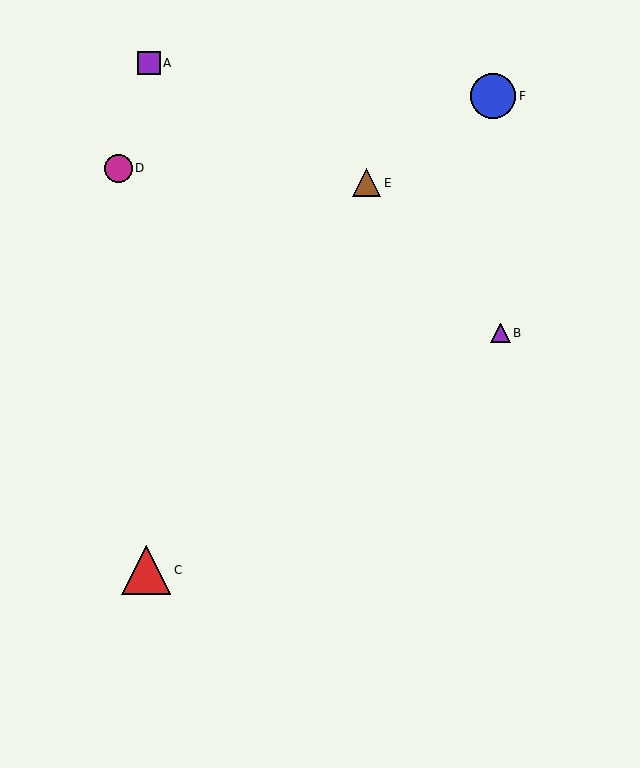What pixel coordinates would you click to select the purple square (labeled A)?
Click at (149, 63) to select the purple square A.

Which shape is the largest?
The red triangle (labeled C) is the largest.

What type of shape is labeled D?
Shape D is a magenta circle.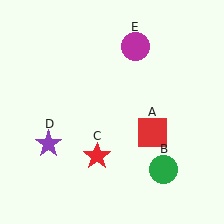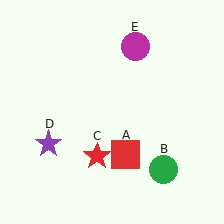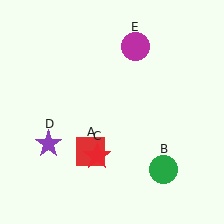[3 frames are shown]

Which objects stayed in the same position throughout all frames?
Green circle (object B) and red star (object C) and purple star (object D) and magenta circle (object E) remained stationary.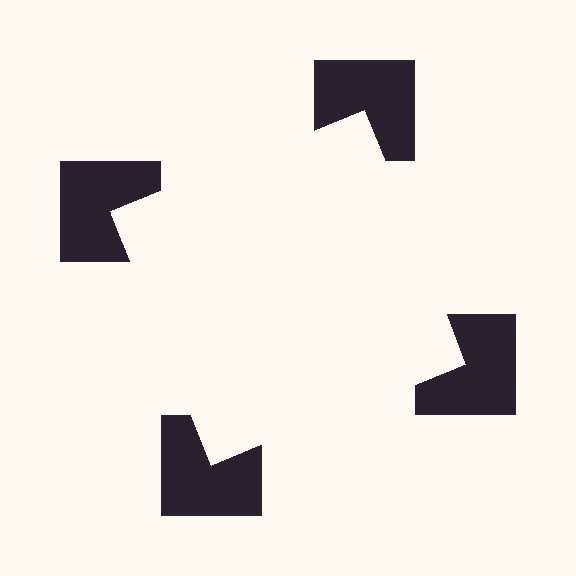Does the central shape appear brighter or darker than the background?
It typically appears slightly brighter than the background, even though no actual brightness change is drawn.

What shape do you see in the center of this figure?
An illusory square — its edges are inferred from the aligned wedge cuts in the notched squares, not physically drawn.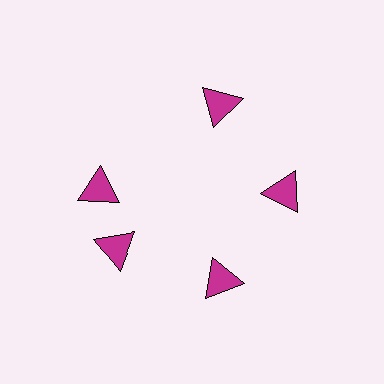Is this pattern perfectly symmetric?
No. The 5 magenta triangles are arranged in a ring, but one element near the 10 o'clock position is rotated out of alignment along the ring, breaking the 5-fold rotational symmetry.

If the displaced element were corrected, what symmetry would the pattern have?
It would have 5-fold rotational symmetry — the pattern would map onto itself every 72 degrees.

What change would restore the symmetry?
The symmetry would be restored by rotating it back into even spacing with its neighbors so that all 5 triangles sit at equal angles and equal distance from the center.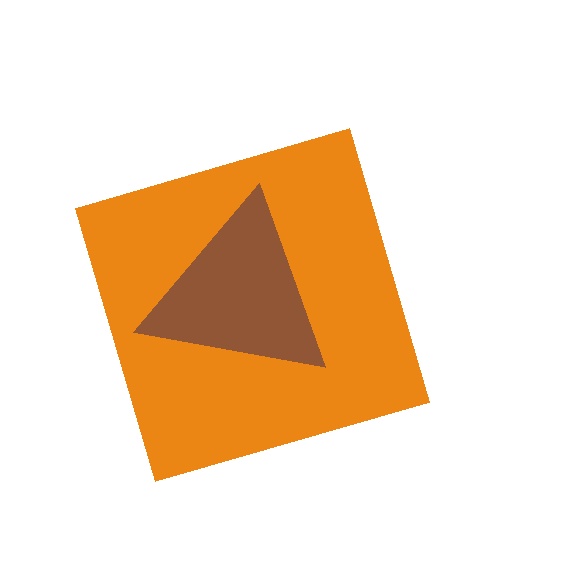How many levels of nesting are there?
2.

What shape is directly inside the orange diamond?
The brown triangle.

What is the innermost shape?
The brown triangle.